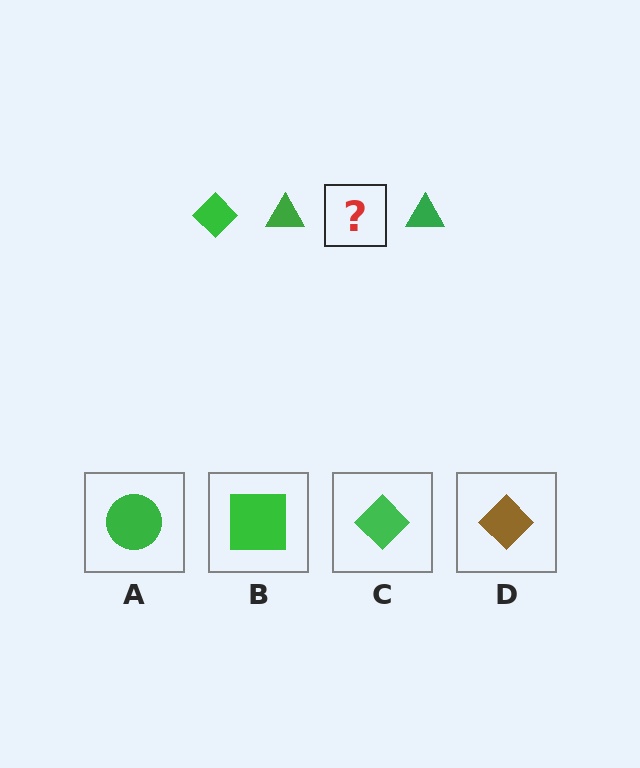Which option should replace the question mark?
Option C.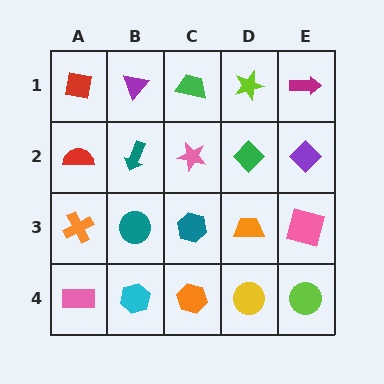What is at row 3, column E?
A pink square.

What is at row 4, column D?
A yellow circle.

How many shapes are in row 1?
5 shapes.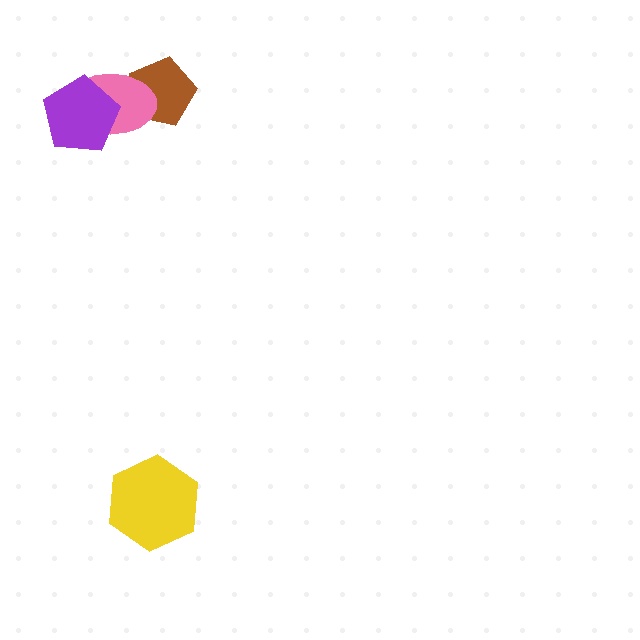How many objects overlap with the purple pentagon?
1 object overlaps with the purple pentagon.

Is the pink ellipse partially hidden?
Yes, it is partially covered by another shape.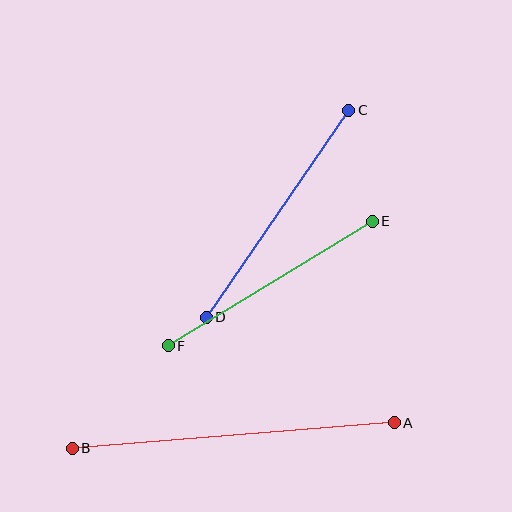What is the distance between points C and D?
The distance is approximately 252 pixels.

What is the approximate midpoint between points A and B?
The midpoint is at approximately (233, 435) pixels.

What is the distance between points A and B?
The distance is approximately 323 pixels.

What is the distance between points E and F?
The distance is approximately 239 pixels.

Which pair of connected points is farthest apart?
Points A and B are farthest apart.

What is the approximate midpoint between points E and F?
The midpoint is at approximately (270, 284) pixels.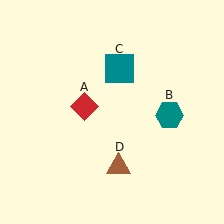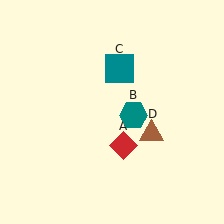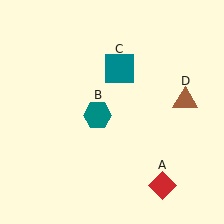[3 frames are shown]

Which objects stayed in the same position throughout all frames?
Teal square (object C) remained stationary.